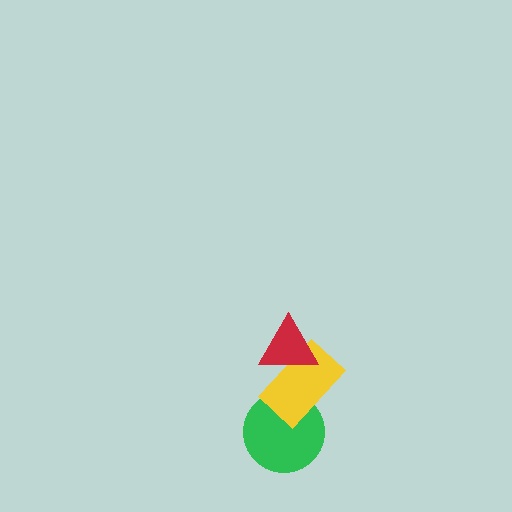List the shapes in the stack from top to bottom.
From top to bottom: the red triangle, the yellow rectangle, the green circle.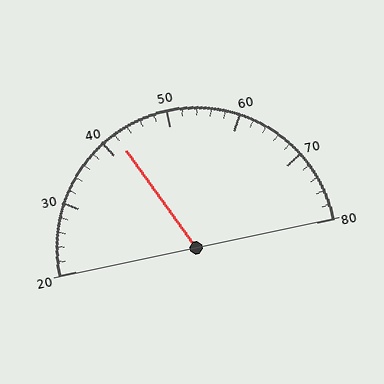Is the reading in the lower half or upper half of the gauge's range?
The reading is in the lower half of the range (20 to 80).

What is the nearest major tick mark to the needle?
The nearest major tick mark is 40.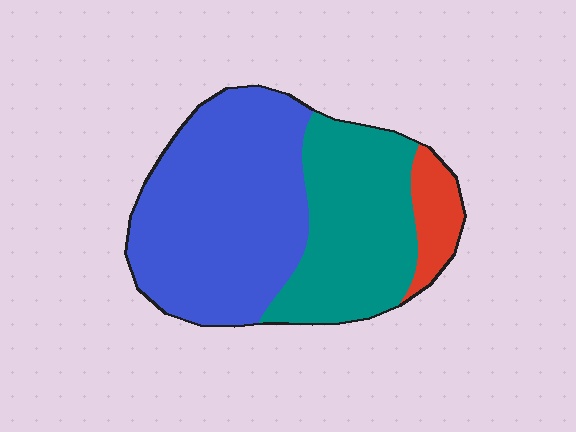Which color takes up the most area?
Blue, at roughly 55%.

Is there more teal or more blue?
Blue.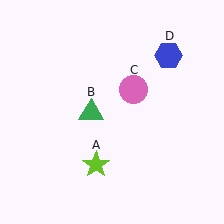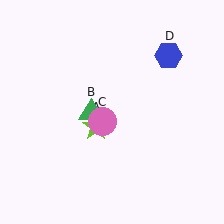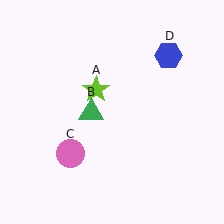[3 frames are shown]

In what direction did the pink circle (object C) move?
The pink circle (object C) moved down and to the left.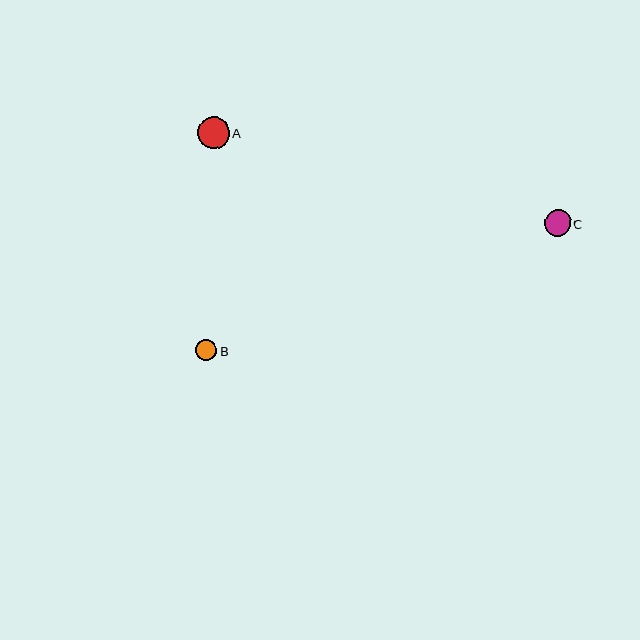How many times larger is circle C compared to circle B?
Circle C is approximately 1.3 times the size of circle B.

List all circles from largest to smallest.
From largest to smallest: A, C, B.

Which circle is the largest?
Circle A is the largest with a size of approximately 31 pixels.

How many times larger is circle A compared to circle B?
Circle A is approximately 1.5 times the size of circle B.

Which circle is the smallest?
Circle B is the smallest with a size of approximately 21 pixels.